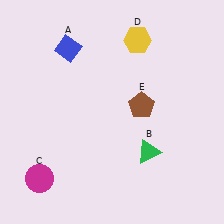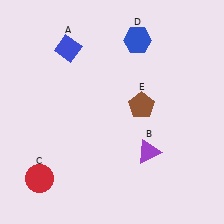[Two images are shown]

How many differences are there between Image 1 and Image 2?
There are 3 differences between the two images.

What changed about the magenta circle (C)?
In Image 1, C is magenta. In Image 2, it changed to red.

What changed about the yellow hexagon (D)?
In Image 1, D is yellow. In Image 2, it changed to blue.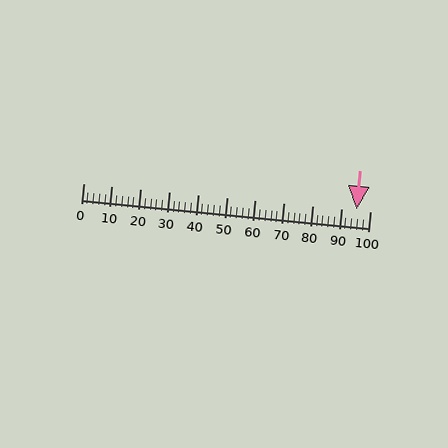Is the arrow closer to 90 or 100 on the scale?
The arrow is closer to 100.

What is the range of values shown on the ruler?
The ruler shows values from 0 to 100.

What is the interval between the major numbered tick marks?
The major tick marks are spaced 10 units apart.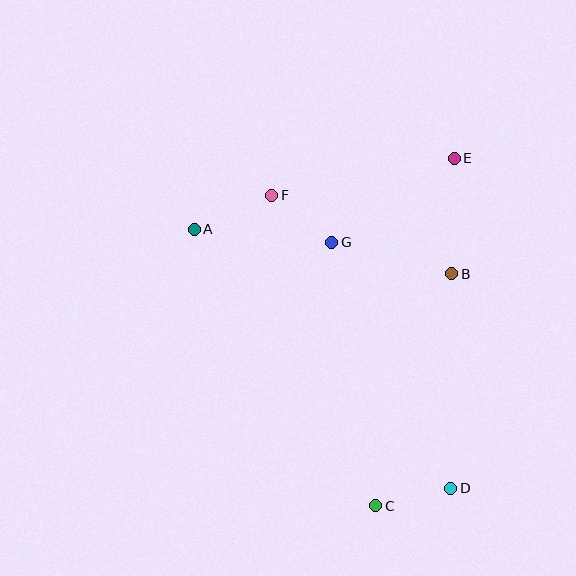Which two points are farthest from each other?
Points A and D are farthest from each other.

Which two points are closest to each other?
Points F and G are closest to each other.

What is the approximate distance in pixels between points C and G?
The distance between C and G is approximately 267 pixels.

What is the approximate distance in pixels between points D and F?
The distance between D and F is approximately 343 pixels.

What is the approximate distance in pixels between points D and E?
The distance between D and E is approximately 330 pixels.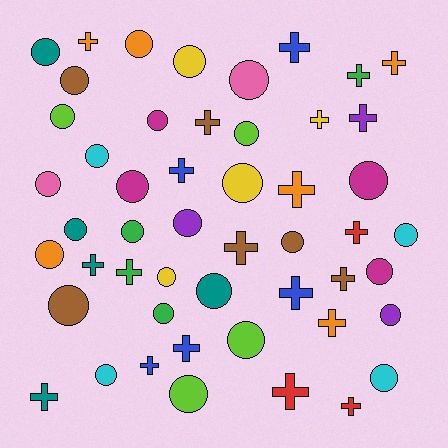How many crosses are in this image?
There are 21 crosses.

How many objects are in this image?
There are 50 objects.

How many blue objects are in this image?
There are 5 blue objects.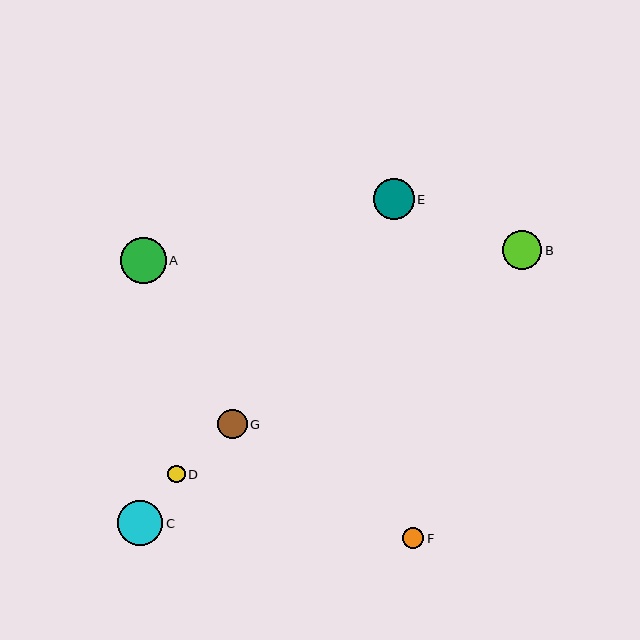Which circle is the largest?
Circle A is the largest with a size of approximately 46 pixels.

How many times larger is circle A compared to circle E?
Circle A is approximately 1.1 times the size of circle E.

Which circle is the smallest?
Circle D is the smallest with a size of approximately 17 pixels.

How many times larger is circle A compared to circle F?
Circle A is approximately 2.1 times the size of circle F.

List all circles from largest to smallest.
From largest to smallest: A, C, E, B, G, F, D.